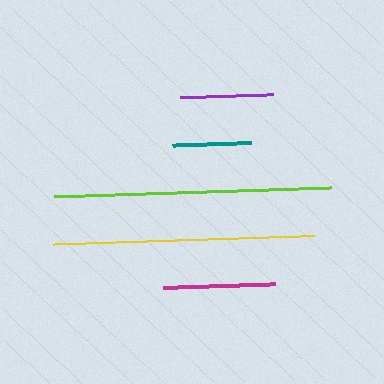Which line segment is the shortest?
The teal line is the shortest at approximately 79 pixels.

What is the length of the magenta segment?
The magenta segment is approximately 112 pixels long.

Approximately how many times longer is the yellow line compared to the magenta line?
The yellow line is approximately 2.4 times the length of the magenta line.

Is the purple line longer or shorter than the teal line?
The purple line is longer than the teal line.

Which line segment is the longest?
The lime line is the longest at approximately 277 pixels.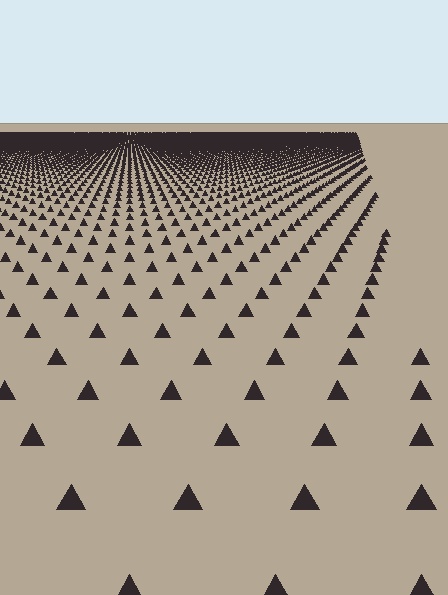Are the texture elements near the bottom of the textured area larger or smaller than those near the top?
Larger. Near the bottom, elements are closer to the viewer and appear at a bigger on-screen size.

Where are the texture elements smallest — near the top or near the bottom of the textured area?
Near the top.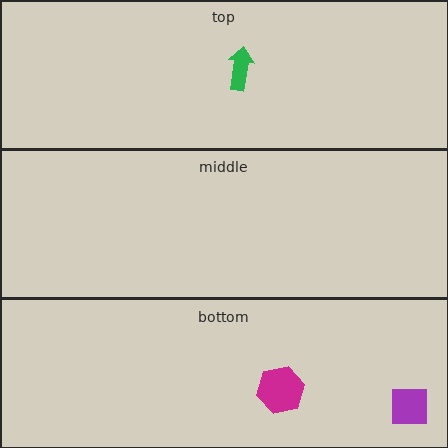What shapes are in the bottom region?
The purple square, the magenta hexagon.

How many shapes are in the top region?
1.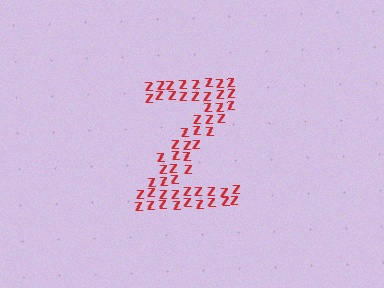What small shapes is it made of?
It is made of small letter Z's.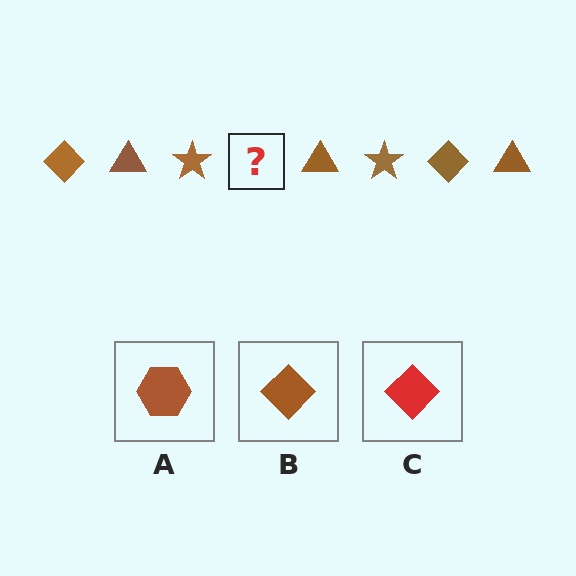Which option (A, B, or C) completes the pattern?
B.